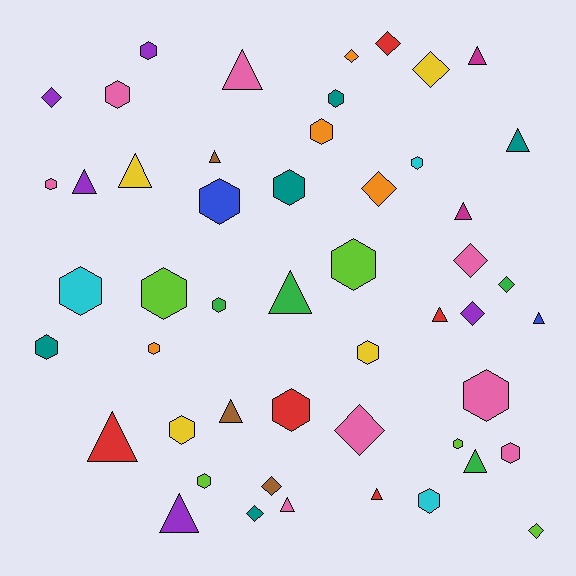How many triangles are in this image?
There are 16 triangles.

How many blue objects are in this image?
There are 2 blue objects.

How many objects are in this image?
There are 50 objects.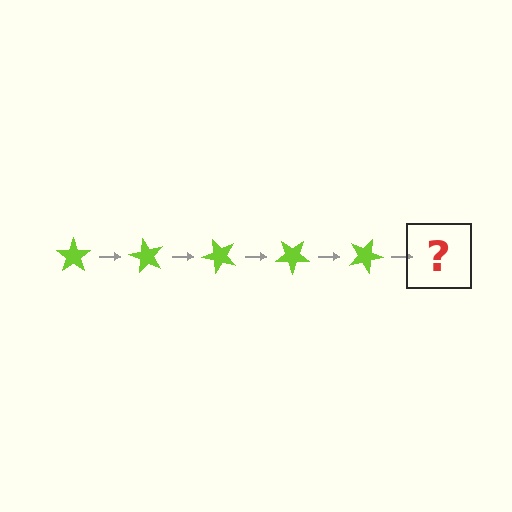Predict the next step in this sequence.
The next step is a lime star rotated 300 degrees.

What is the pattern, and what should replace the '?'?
The pattern is that the star rotates 60 degrees each step. The '?' should be a lime star rotated 300 degrees.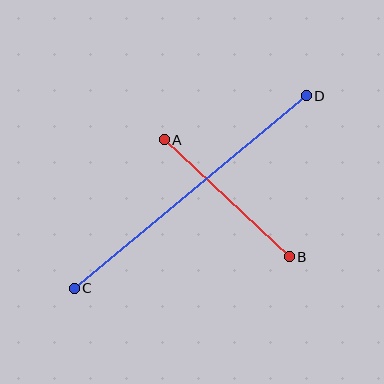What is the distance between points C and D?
The distance is approximately 301 pixels.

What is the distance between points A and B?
The distance is approximately 171 pixels.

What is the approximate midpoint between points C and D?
The midpoint is at approximately (190, 192) pixels.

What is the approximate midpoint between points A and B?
The midpoint is at approximately (227, 198) pixels.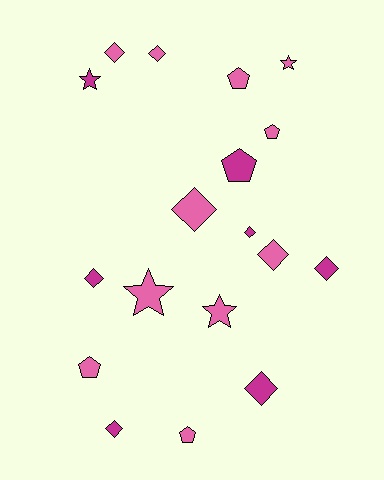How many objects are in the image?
There are 18 objects.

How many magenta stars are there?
There is 1 magenta star.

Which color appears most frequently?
Pink, with 11 objects.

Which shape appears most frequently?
Diamond, with 9 objects.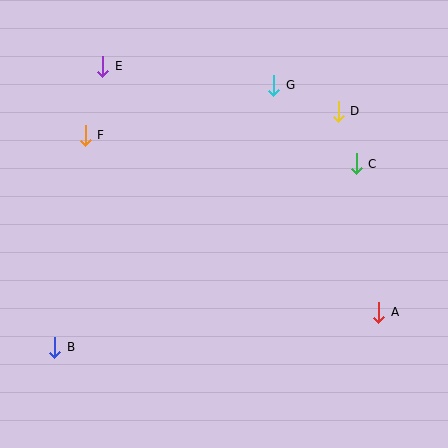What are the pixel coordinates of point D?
Point D is at (338, 111).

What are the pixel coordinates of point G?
Point G is at (274, 85).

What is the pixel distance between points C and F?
The distance between C and F is 273 pixels.